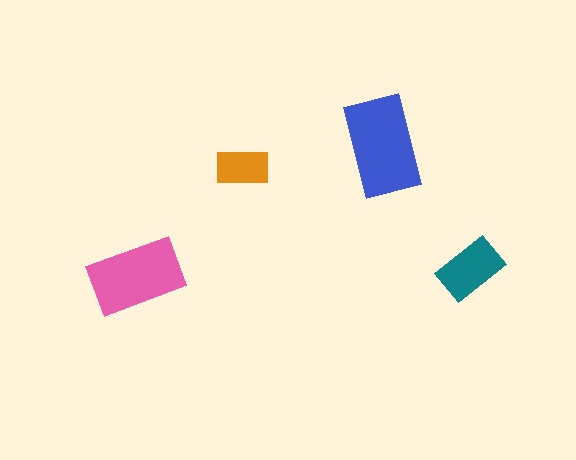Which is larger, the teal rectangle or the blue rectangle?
The blue one.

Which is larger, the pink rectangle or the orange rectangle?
The pink one.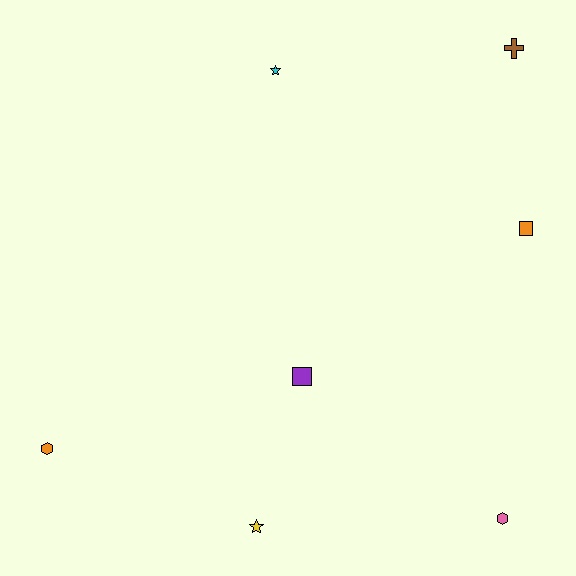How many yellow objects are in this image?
There is 1 yellow object.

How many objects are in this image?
There are 7 objects.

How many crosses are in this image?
There is 1 cross.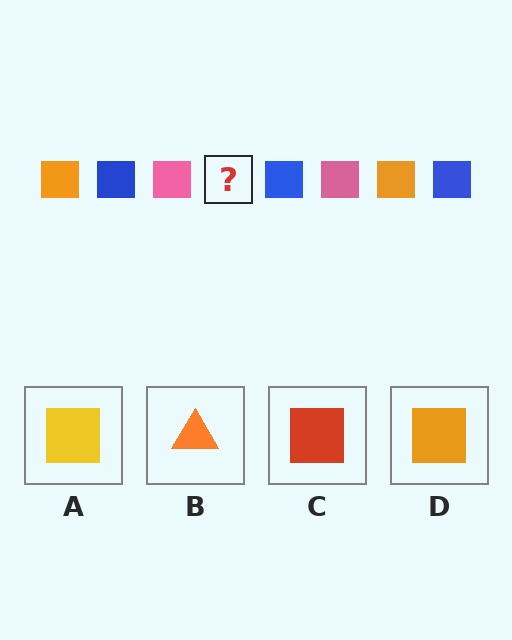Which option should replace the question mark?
Option D.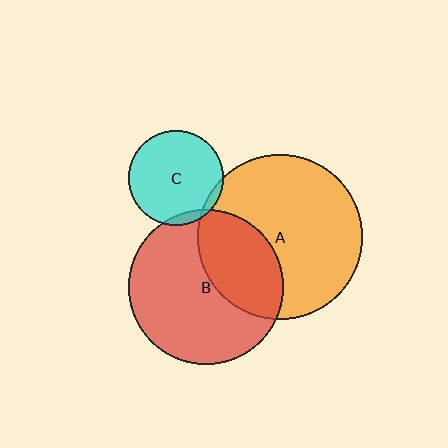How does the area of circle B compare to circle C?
Approximately 2.7 times.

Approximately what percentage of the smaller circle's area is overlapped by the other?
Approximately 5%.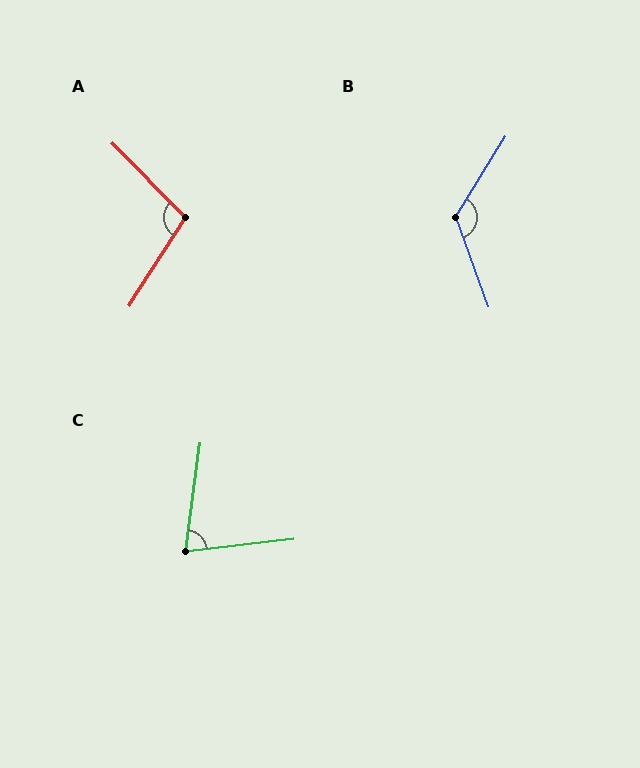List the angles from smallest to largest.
C (76°), A (103°), B (128°).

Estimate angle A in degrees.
Approximately 103 degrees.